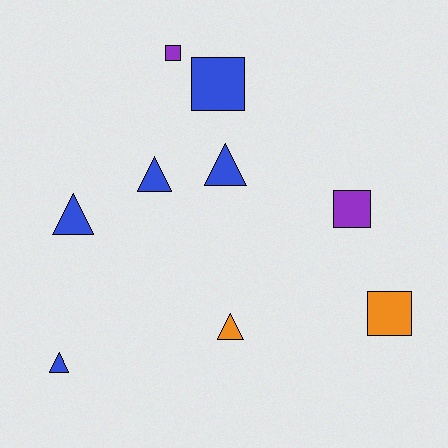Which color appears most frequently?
Blue, with 5 objects.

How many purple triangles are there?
There are no purple triangles.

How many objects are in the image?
There are 9 objects.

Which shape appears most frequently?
Triangle, with 5 objects.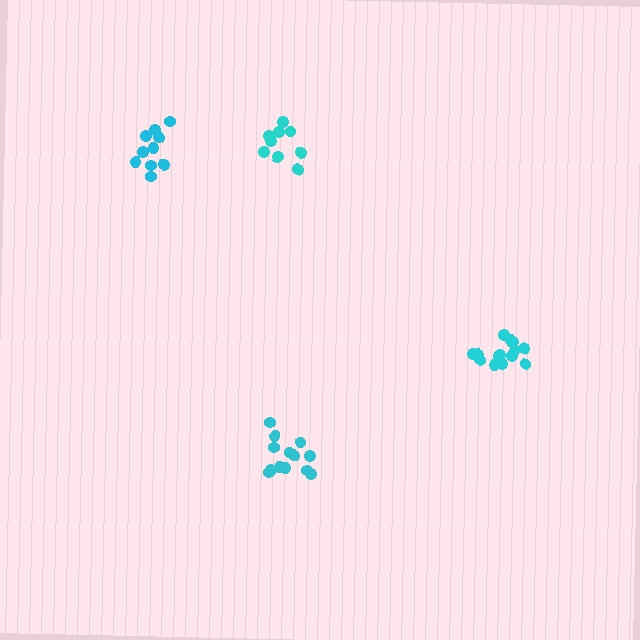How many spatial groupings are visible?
There are 4 spatial groupings.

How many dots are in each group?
Group 1: 9 dots, Group 2: 14 dots, Group 3: 14 dots, Group 4: 10 dots (47 total).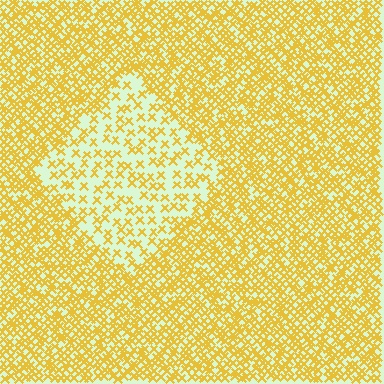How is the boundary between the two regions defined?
The boundary is defined by a change in element density (approximately 2.5x ratio). All elements are the same color, size, and shape.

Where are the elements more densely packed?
The elements are more densely packed outside the diamond boundary.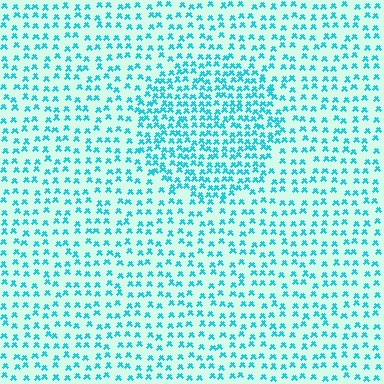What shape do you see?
I see a circle.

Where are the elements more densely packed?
The elements are more densely packed inside the circle boundary.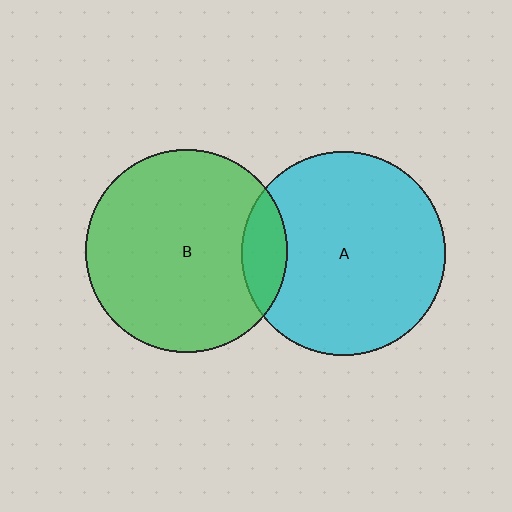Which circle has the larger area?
Circle A (cyan).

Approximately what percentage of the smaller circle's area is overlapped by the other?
Approximately 15%.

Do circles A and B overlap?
Yes.